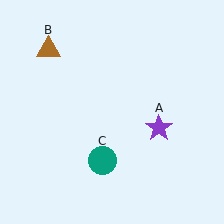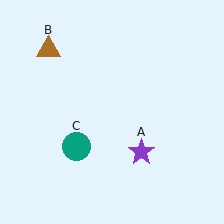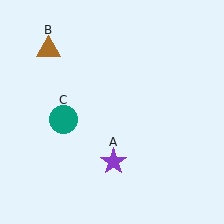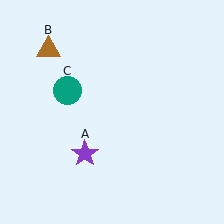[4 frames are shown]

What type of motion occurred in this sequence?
The purple star (object A), teal circle (object C) rotated clockwise around the center of the scene.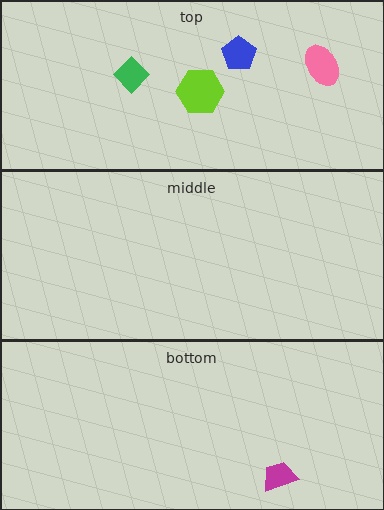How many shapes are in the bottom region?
1.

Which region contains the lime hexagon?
The top region.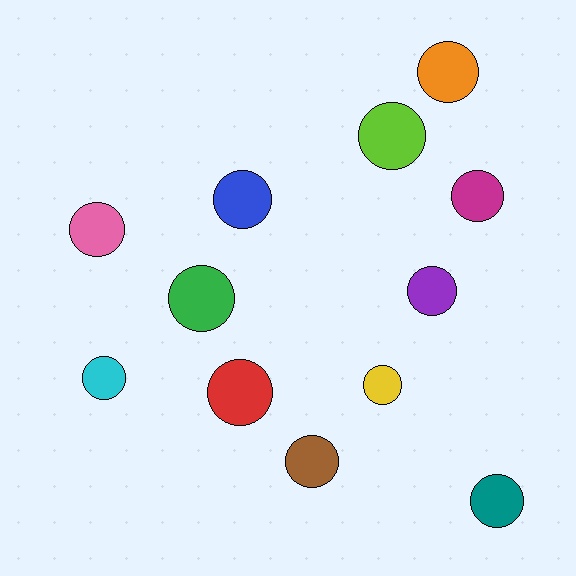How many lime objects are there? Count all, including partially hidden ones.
There is 1 lime object.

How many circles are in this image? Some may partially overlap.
There are 12 circles.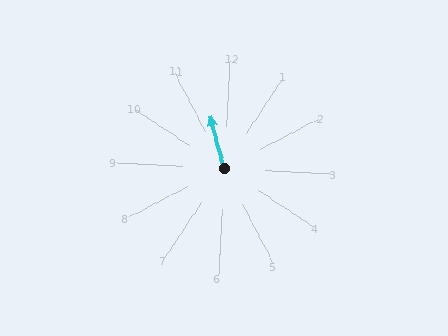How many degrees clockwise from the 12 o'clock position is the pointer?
Approximately 342 degrees.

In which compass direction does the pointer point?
North.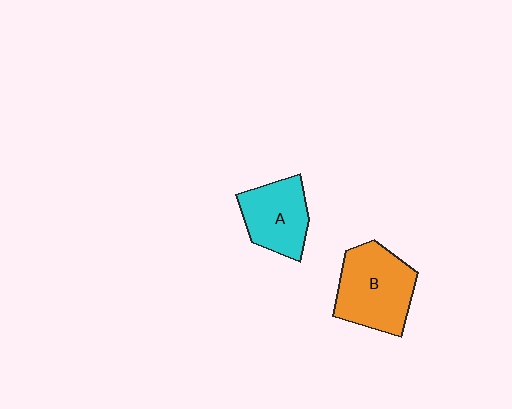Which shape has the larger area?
Shape B (orange).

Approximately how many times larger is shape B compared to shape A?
Approximately 1.3 times.